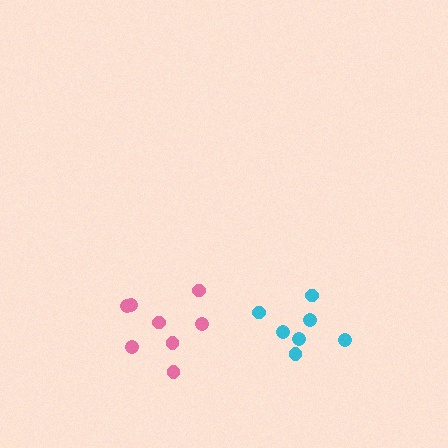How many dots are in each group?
Group 1: 8 dots, Group 2: 7 dots (15 total).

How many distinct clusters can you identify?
There are 2 distinct clusters.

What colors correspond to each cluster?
The clusters are colored: pink, cyan.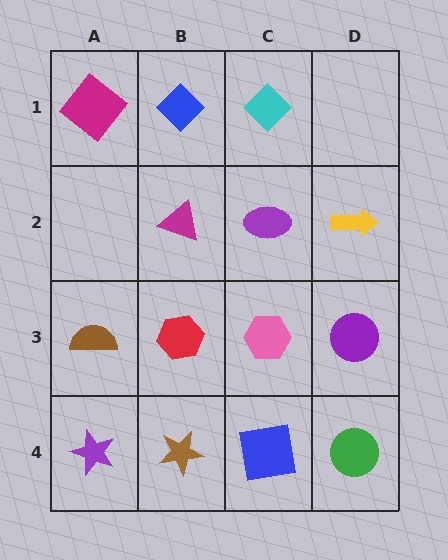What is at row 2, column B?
A magenta triangle.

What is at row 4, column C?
A blue square.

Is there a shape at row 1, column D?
No, that cell is empty.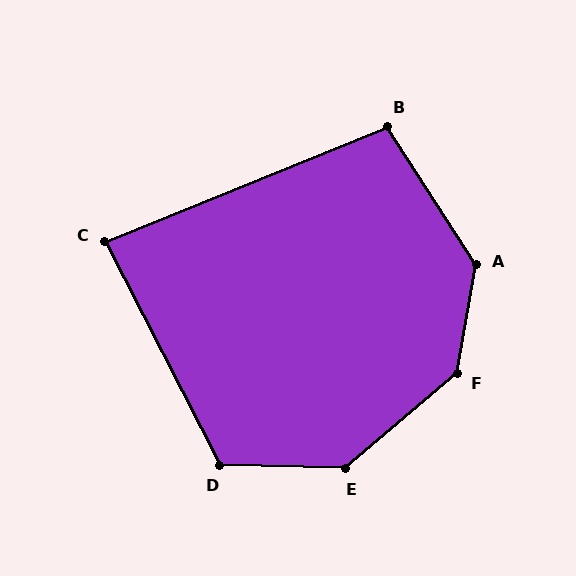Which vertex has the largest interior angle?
F, at approximately 140 degrees.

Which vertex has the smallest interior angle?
C, at approximately 85 degrees.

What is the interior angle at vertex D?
Approximately 119 degrees (obtuse).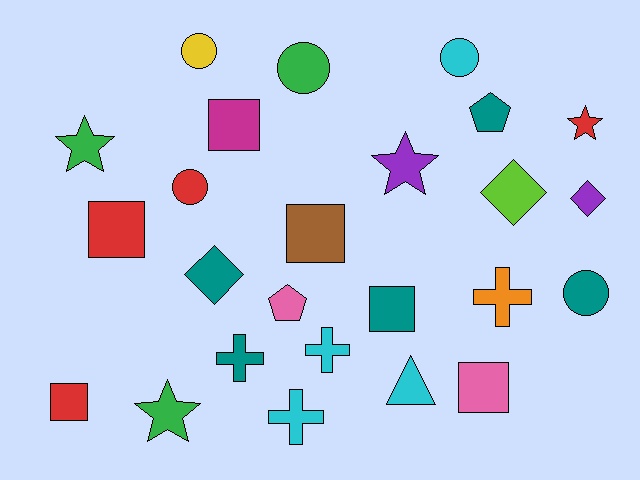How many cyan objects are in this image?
There are 4 cyan objects.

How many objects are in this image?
There are 25 objects.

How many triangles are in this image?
There is 1 triangle.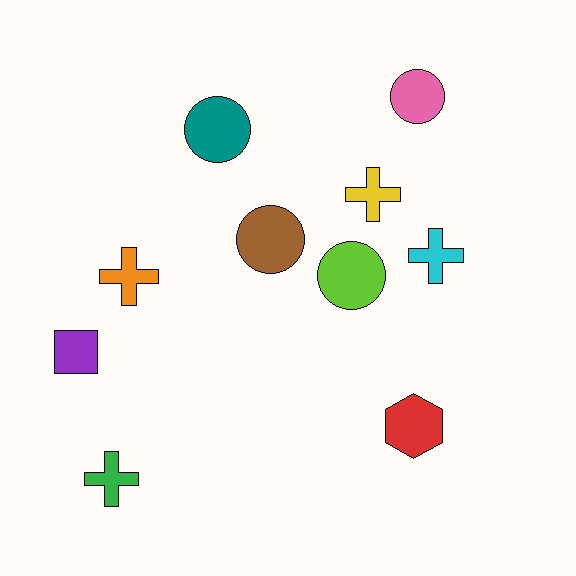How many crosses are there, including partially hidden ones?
There are 4 crosses.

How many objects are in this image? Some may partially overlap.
There are 10 objects.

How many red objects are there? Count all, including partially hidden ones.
There is 1 red object.